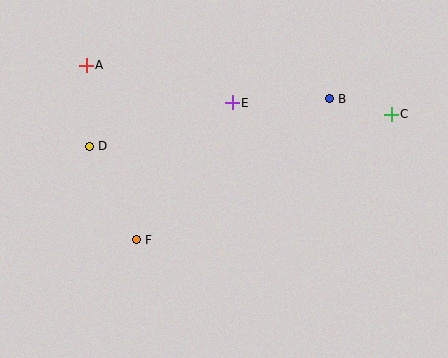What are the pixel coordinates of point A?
Point A is at (86, 65).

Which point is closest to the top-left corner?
Point A is closest to the top-left corner.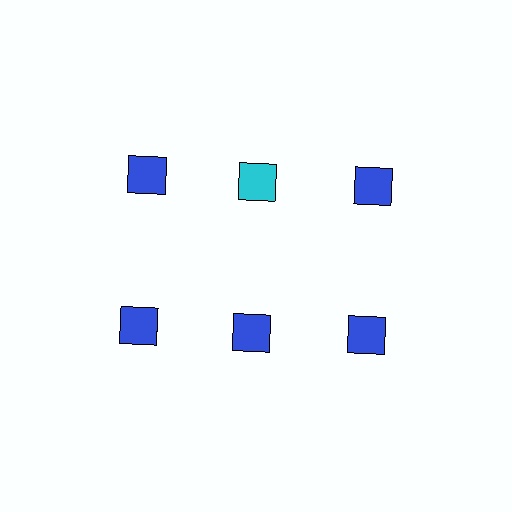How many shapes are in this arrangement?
There are 6 shapes arranged in a grid pattern.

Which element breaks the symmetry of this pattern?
The cyan square in the top row, second from left column breaks the symmetry. All other shapes are blue squares.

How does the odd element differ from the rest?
It has a different color: cyan instead of blue.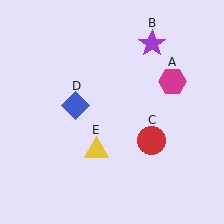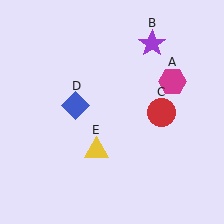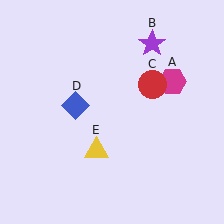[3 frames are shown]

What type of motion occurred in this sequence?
The red circle (object C) rotated counterclockwise around the center of the scene.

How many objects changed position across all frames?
1 object changed position: red circle (object C).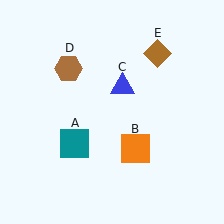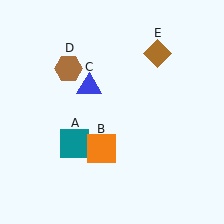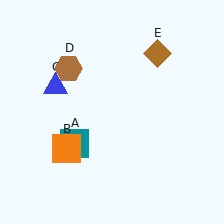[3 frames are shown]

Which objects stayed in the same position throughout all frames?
Teal square (object A) and brown hexagon (object D) and brown diamond (object E) remained stationary.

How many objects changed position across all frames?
2 objects changed position: orange square (object B), blue triangle (object C).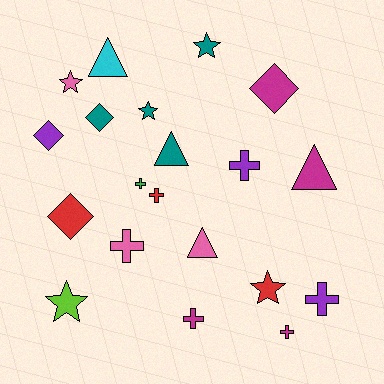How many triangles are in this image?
There are 4 triangles.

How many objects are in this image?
There are 20 objects.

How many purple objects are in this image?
There are 3 purple objects.